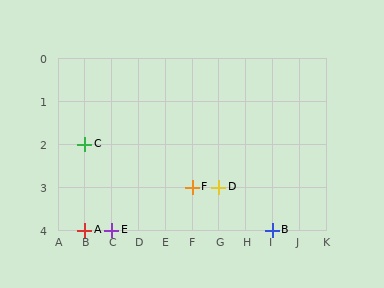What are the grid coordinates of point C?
Point C is at grid coordinates (B, 2).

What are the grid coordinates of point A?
Point A is at grid coordinates (B, 4).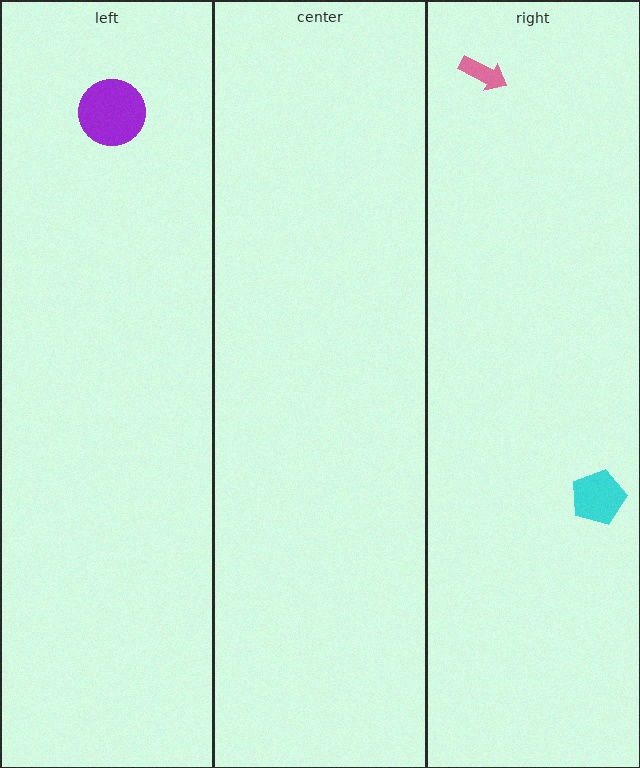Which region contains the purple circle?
The left region.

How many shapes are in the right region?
2.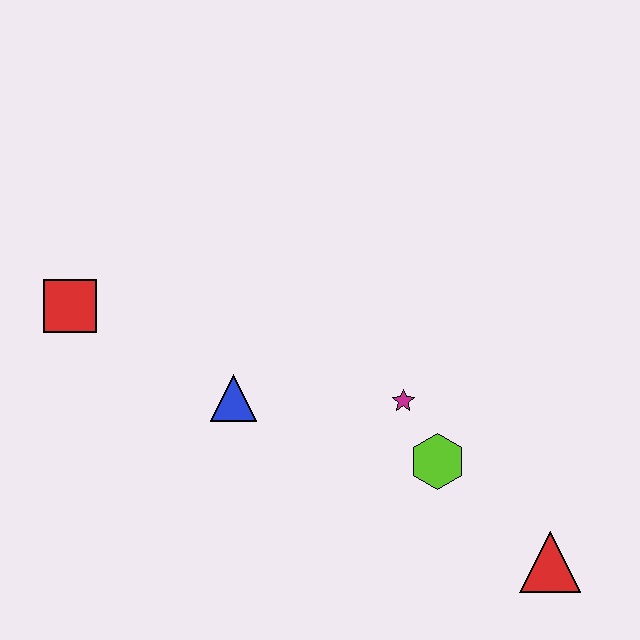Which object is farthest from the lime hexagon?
The red square is farthest from the lime hexagon.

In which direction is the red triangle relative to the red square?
The red triangle is to the right of the red square.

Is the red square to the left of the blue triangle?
Yes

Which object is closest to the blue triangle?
The magenta star is closest to the blue triangle.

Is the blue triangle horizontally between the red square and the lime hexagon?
Yes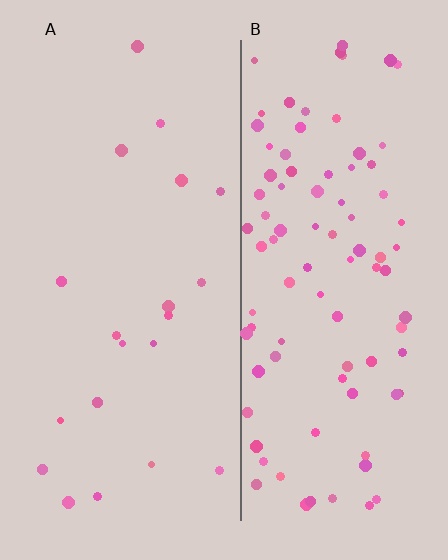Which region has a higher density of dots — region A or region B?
B (the right).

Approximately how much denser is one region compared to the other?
Approximately 4.6× — region B over region A.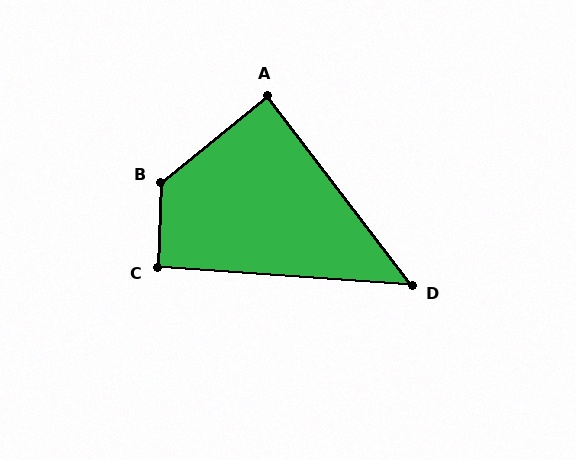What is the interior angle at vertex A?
Approximately 88 degrees (approximately right).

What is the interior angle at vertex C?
Approximately 92 degrees (approximately right).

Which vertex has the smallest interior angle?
D, at approximately 49 degrees.